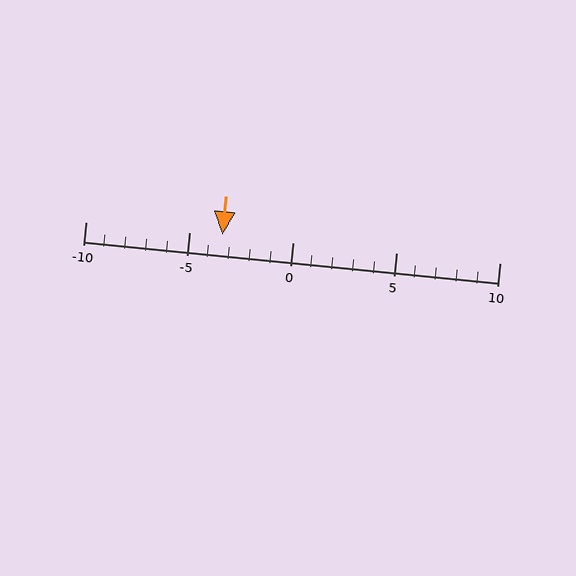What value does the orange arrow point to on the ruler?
The orange arrow points to approximately -3.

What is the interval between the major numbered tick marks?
The major tick marks are spaced 5 units apart.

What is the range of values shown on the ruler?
The ruler shows values from -10 to 10.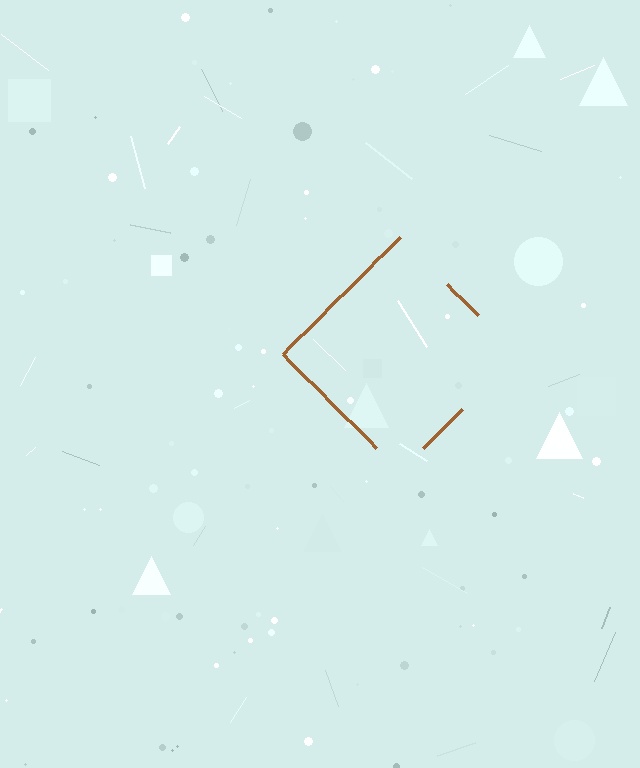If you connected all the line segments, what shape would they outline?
They would outline a diamond.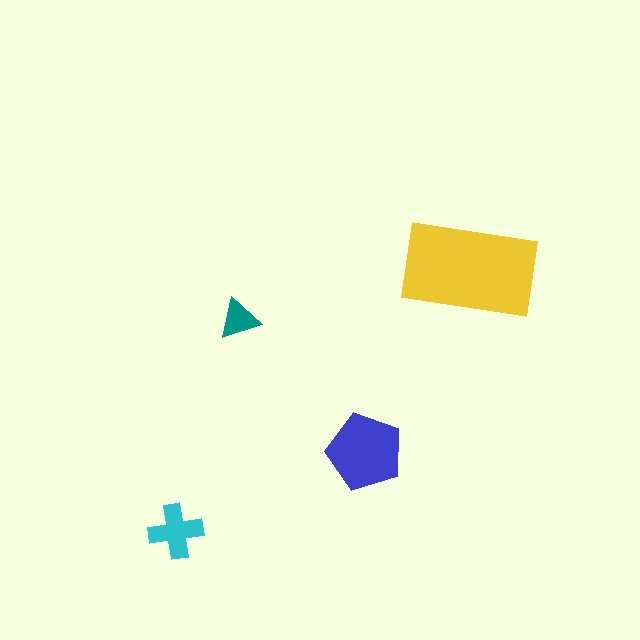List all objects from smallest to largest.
The teal triangle, the cyan cross, the blue pentagon, the yellow rectangle.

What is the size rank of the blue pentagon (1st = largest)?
2nd.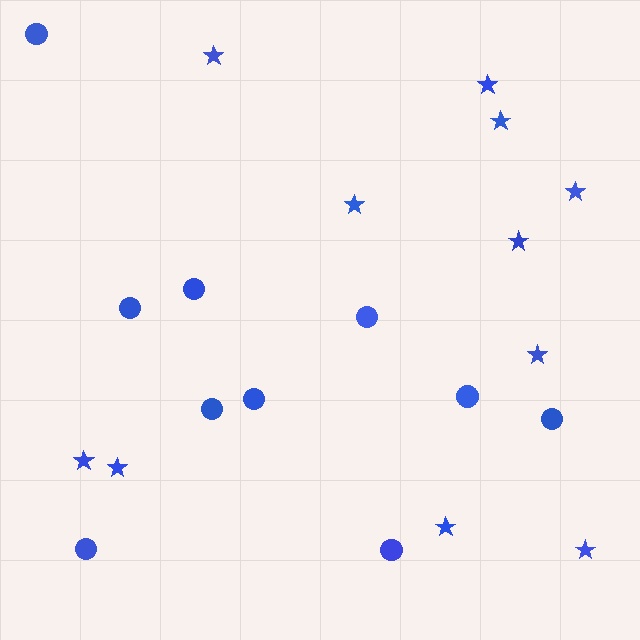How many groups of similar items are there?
There are 2 groups: one group of circles (10) and one group of stars (11).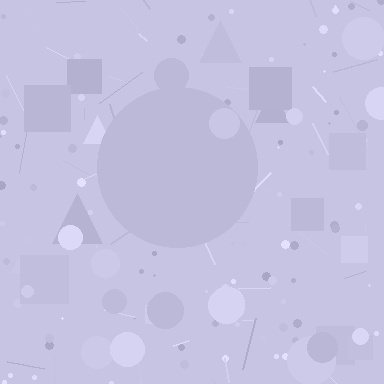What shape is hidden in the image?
A circle is hidden in the image.